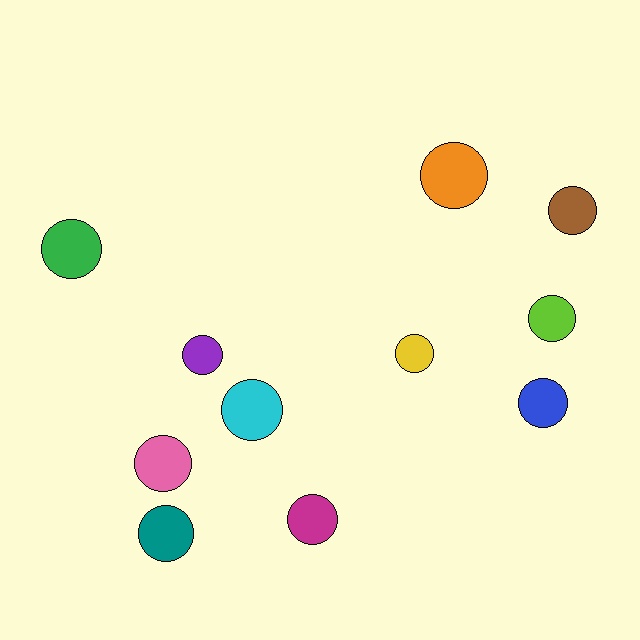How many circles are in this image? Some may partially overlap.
There are 11 circles.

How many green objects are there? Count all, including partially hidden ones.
There is 1 green object.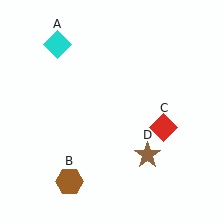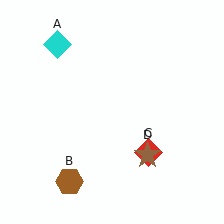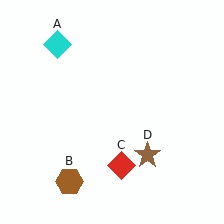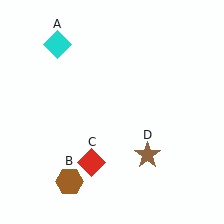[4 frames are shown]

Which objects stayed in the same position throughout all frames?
Cyan diamond (object A) and brown hexagon (object B) and brown star (object D) remained stationary.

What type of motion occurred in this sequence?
The red diamond (object C) rotated clockwise around the center of the scene.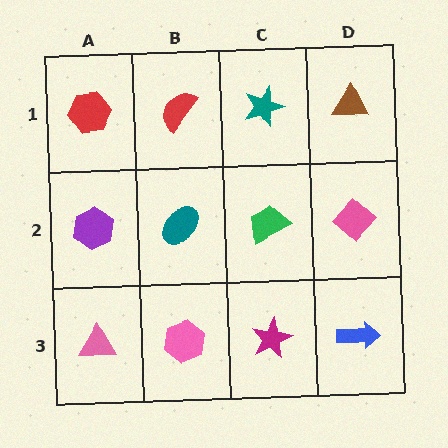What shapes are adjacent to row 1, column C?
A green trapezoid (row 2, column C), a red semicircle (row 1, column B), a brown triangle (row 1, column D).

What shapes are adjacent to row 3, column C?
A green trapezoid (row 2, column C), a pink hexagon (row 3, column B), a blue arrow (row 3, column D).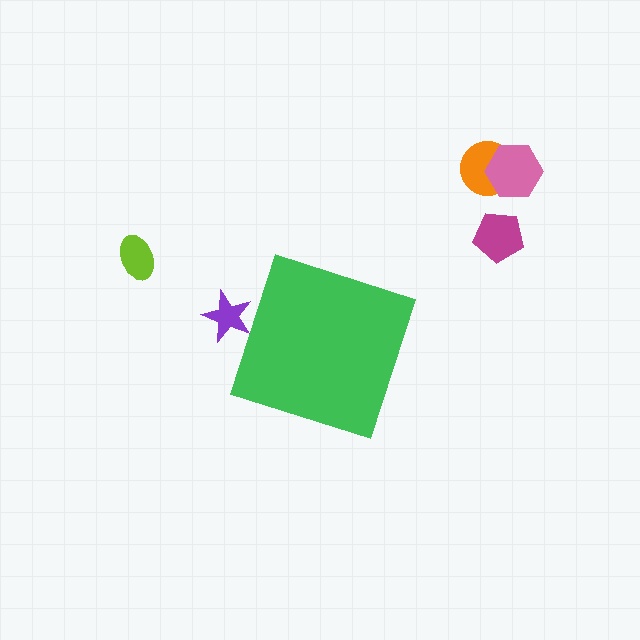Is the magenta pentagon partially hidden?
No, the magenta pentagon is fully visible.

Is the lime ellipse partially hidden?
No, the lime ellipse is fully visible.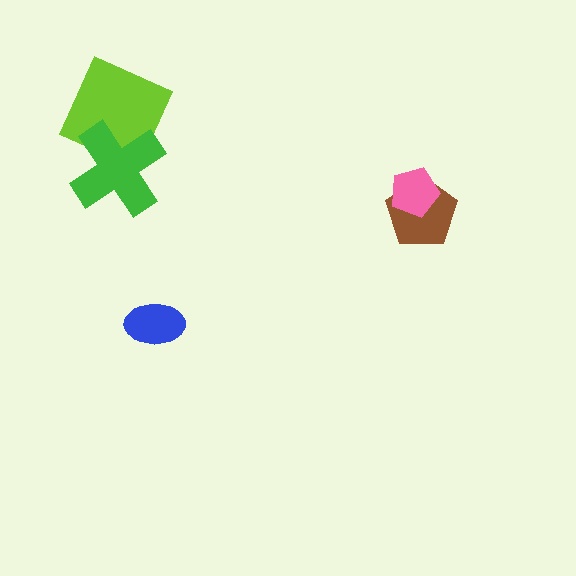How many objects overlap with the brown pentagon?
1 object overlaps with the brown pentagon.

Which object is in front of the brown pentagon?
The pink pentagon is in front of the brown pentagon.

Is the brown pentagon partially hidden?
Yes, it is partially covered by another shape.